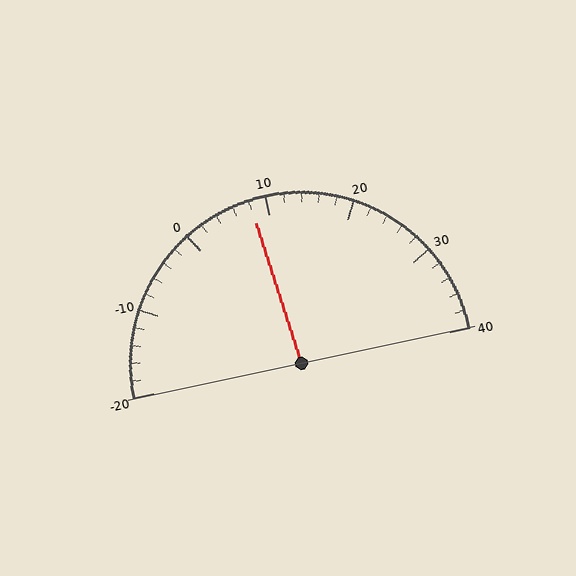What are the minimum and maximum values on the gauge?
The gauge ranges from -20 to 40.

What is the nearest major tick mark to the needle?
The nearest major tick mark is 10.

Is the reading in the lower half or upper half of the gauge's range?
The reading is in the lower half of the range (-20 to 40).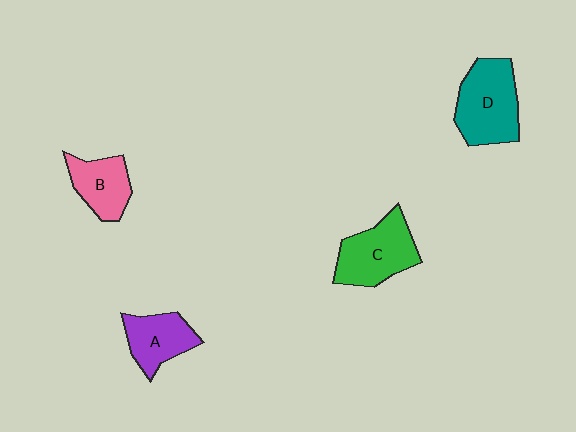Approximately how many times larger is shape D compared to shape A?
Approximately 1.5 times.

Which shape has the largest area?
Shape D (teal).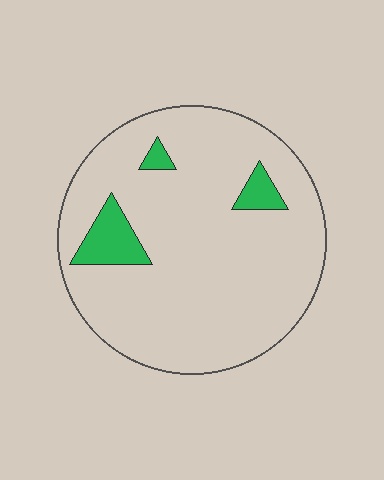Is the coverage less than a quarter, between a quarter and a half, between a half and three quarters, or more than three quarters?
Less than a quarter.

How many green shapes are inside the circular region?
3.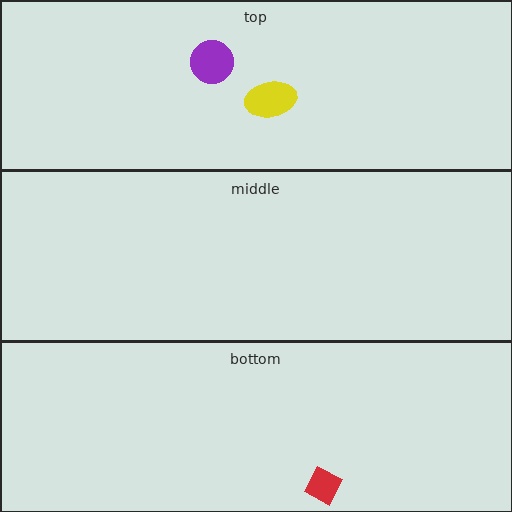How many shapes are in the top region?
2.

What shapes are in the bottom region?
The red diamond.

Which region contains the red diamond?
The bottom region.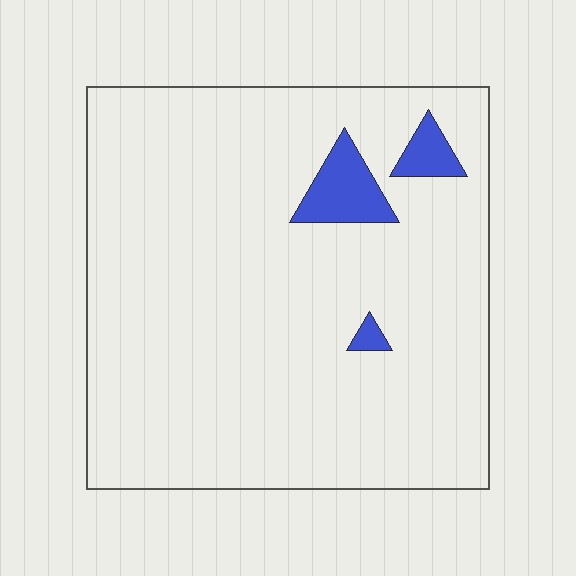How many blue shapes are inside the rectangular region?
3.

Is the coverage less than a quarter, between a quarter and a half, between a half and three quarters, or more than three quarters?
Less than a quarter.